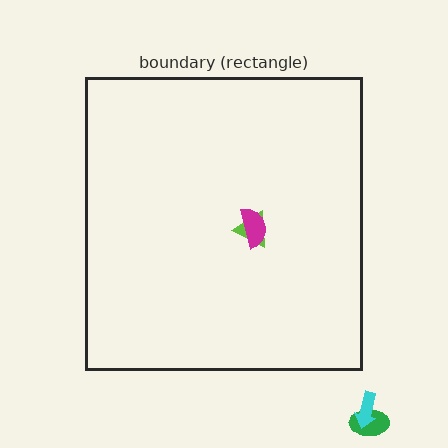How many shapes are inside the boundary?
2 inside, 2 outside.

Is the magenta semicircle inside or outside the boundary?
Inside.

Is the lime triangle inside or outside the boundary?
Inside.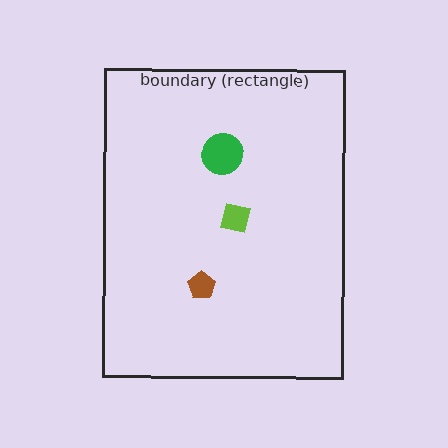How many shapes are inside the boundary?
3 inside, 0 outside.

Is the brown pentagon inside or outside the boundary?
Inside.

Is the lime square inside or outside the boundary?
Inside.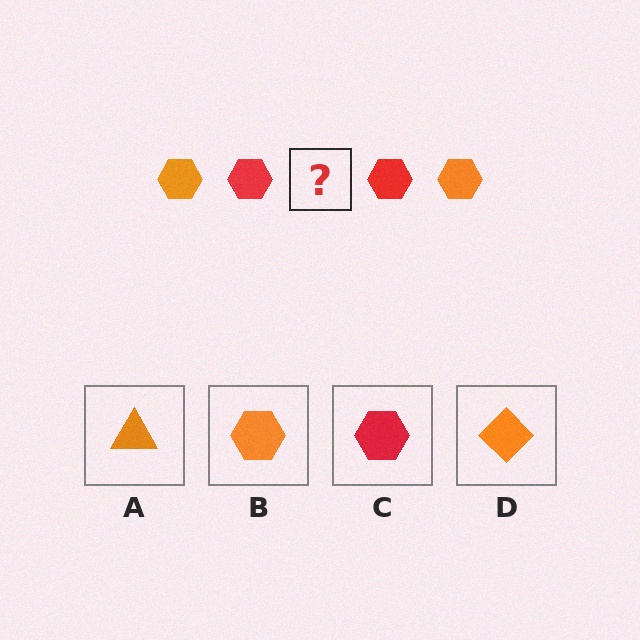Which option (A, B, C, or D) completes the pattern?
B.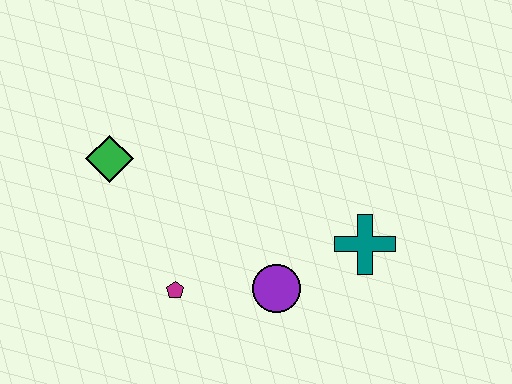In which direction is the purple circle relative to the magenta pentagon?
The purple circle is to the right of the magenta pentagon.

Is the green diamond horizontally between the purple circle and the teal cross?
No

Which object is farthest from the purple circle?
The green diamond is farthest from the purple circle.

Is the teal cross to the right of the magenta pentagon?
Yes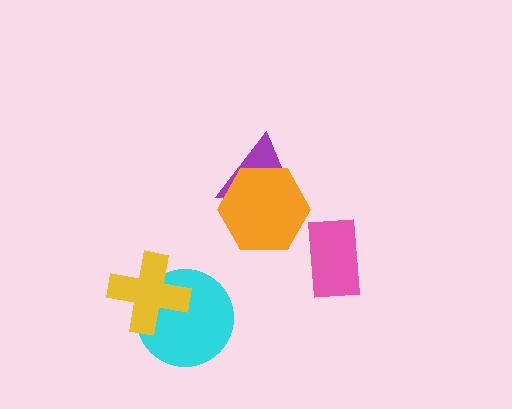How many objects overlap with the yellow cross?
1 object overlaps with the yellow cross.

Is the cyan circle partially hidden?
Yes, it is partially covered by another shape.